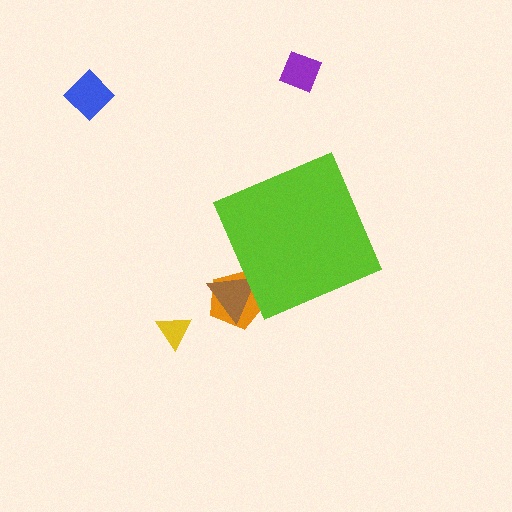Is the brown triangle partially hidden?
Yes, the brown triangle is partially hidden behind the lime diamond.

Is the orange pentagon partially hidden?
Yes, the orange pentagon is partially hidden behind the lime diamond.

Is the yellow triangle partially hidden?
No, the yellow triangle is fully visible.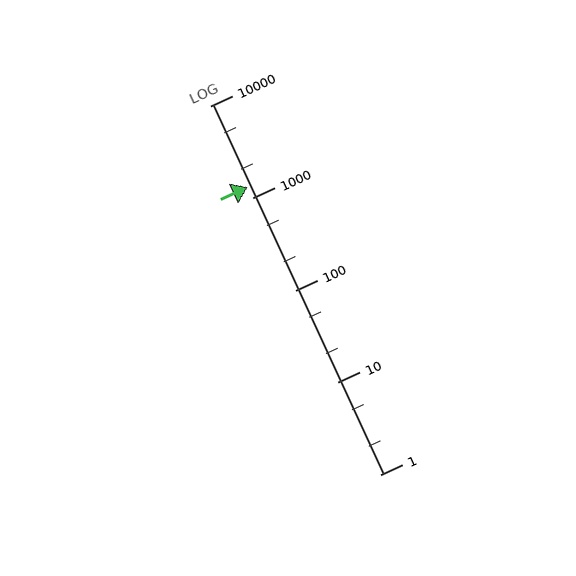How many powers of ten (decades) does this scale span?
The scale spans 4 decades, from 1 to 10000.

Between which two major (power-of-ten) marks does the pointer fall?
The pointer is between 1000 and 10000.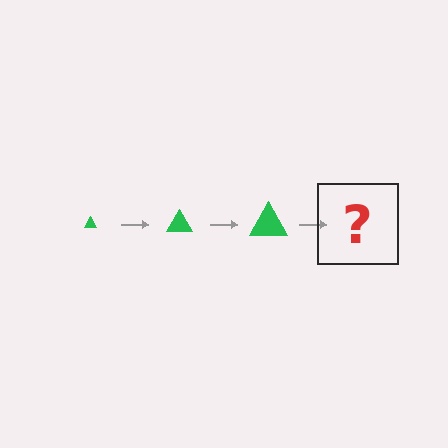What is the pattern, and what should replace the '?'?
The pattern is that the triangle gets progressively larger each step. The '?' should be a green triangle, larger than the previous one.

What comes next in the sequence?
The next element should be a green triangle, larger than the previous one.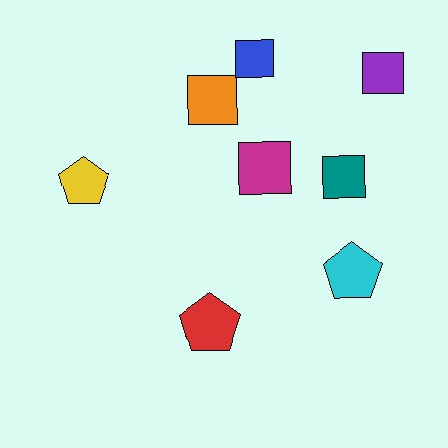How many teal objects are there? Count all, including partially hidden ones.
There is 1 teal object.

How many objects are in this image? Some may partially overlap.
There are 8 objects.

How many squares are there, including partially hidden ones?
There are 5 squares.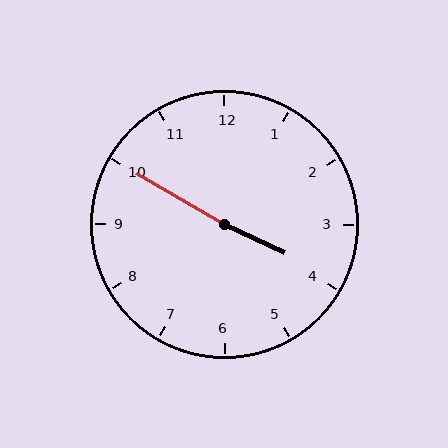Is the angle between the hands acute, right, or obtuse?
It is obtuse.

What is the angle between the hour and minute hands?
Approximately 175 degrees.